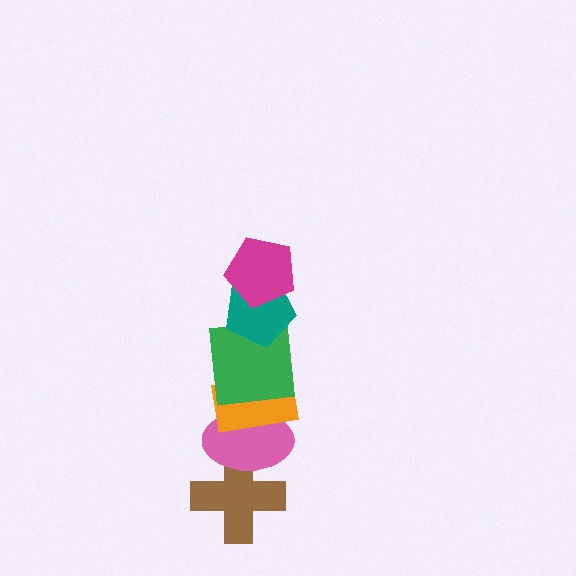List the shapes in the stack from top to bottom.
From top to bottom: the magenta pentagon, the teal pentagon, the green square, the orange rectangle, the pink ellipse, the brown cross.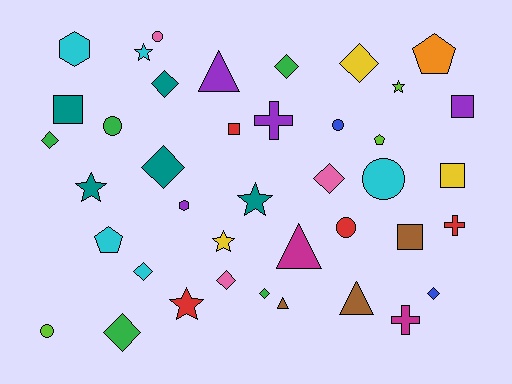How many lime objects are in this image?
There are 3 lime objects.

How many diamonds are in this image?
There are 11 diamonds.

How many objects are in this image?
There are 40 objects.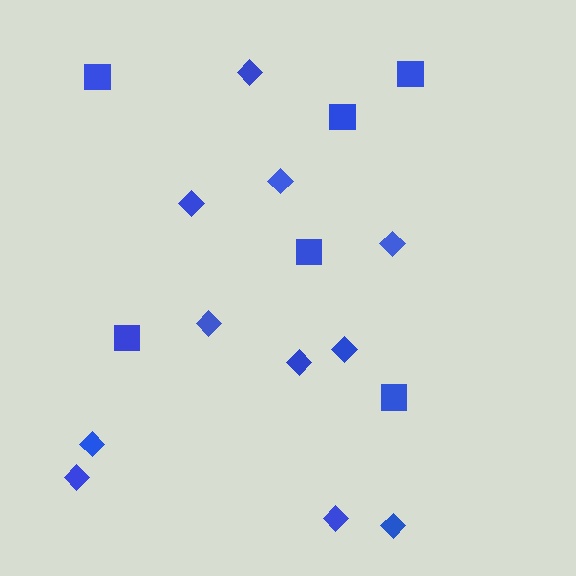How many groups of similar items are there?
There are 2 groups: one group of diamonds (11) and one group of squares (6).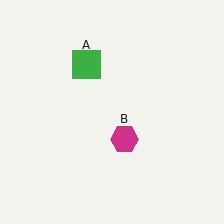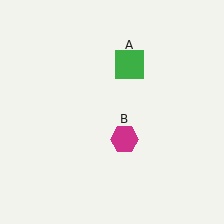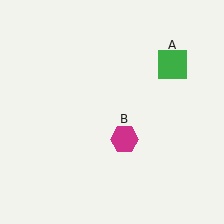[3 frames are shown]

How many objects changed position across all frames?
1 object changed position: green square (object A).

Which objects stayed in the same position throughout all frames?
Magenta hexagon (object B) remained stationary.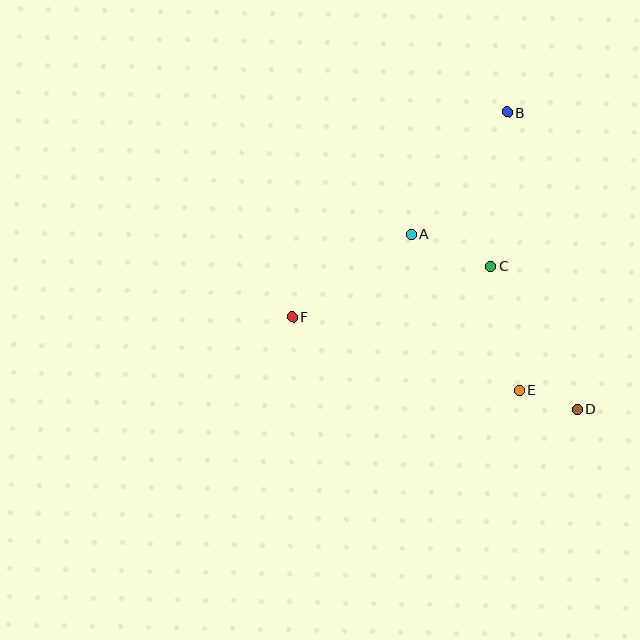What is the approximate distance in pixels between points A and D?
The distance between A and D is approximately 242 pixels.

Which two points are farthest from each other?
Points B and D are farthest from each other.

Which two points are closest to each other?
Points D and E are closest to each other.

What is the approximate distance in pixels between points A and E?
The distance between A and E is approximately 190 pixels.